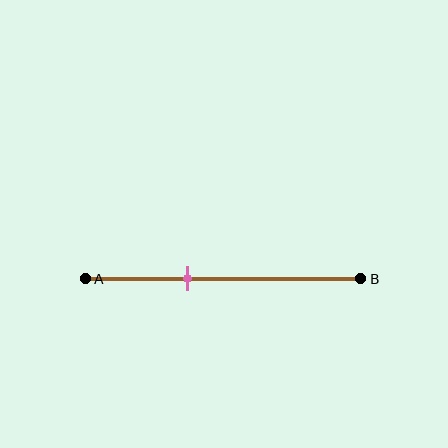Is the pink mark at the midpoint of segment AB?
No, the mark is at about 35% from A, not at the 50% midpoint.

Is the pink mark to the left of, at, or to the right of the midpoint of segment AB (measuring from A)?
The pink mark is to the left of the midpoint of segment AB.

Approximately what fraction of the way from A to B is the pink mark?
The pink mark is approximately 35% of the way from A to B.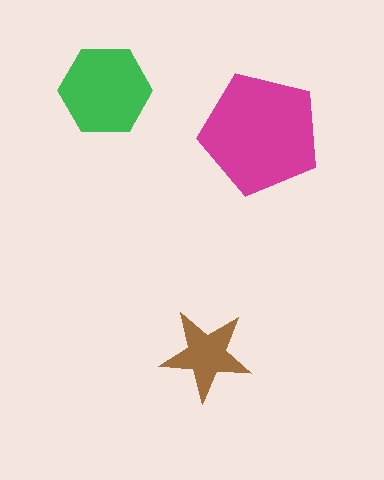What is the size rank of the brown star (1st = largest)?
3rd.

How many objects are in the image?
There are 3 objects in the image.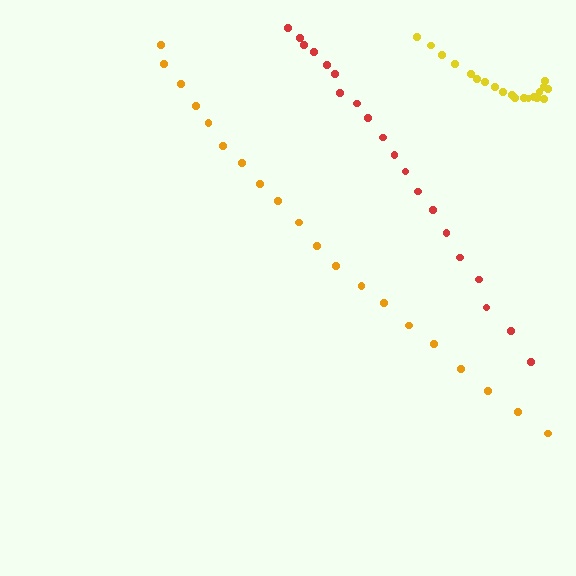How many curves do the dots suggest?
There are 3 distinct paths.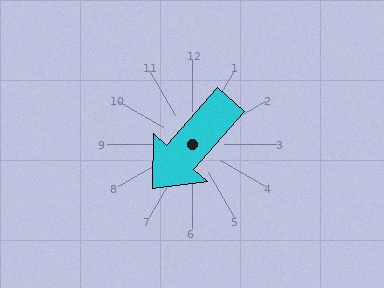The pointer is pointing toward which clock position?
Roughly 7 o'clock.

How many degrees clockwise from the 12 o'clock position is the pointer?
Approximately 221 degrees.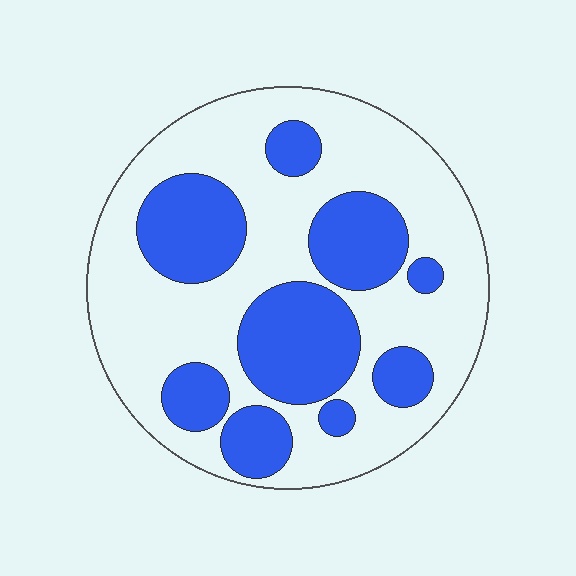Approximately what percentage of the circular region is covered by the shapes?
Approximately 35%.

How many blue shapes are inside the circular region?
9.